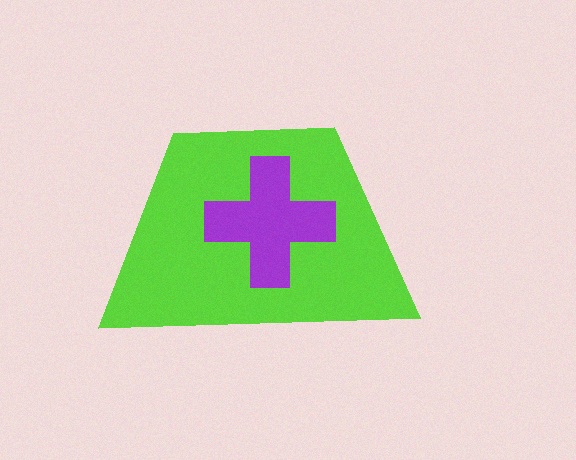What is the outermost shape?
The lime trapezoid.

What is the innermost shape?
The purple cross.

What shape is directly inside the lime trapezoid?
The purple cross.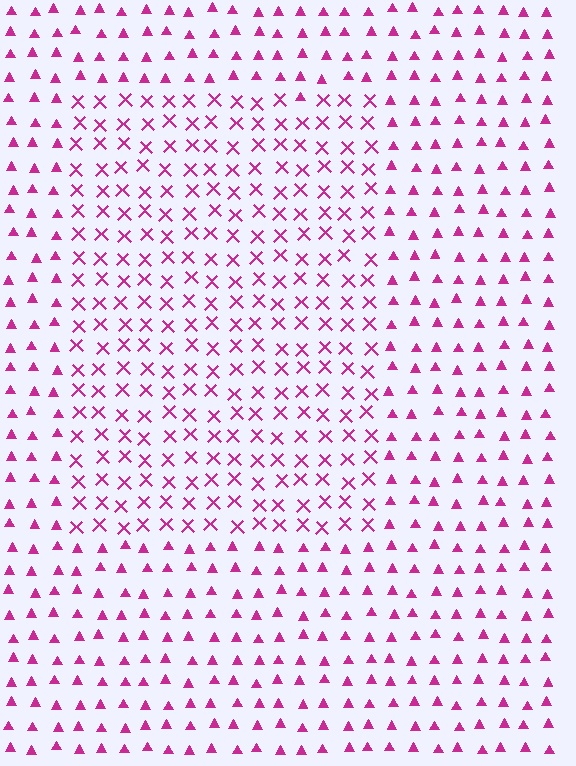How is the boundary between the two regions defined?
The boundary is defined by a change in element shape: X marks inside vs. triangles outside. All elements share the same color and spacing.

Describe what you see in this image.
The image is filled with small magenta elements arranged in a uniform grid. A rectangle-shaped region contains X marks, while the surrounding area contains triangles. The boundary is defined purely by the change in element shape.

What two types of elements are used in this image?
The image uses X marks inside the rectangle region and triangles outside it.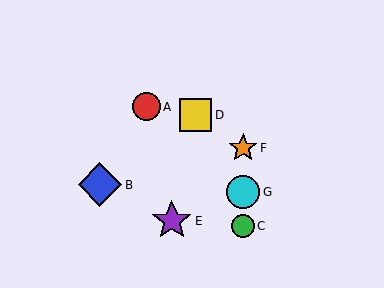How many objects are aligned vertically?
3 objects (C, F, G) are aligned vertically.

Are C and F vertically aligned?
Yes, both are at x≈243.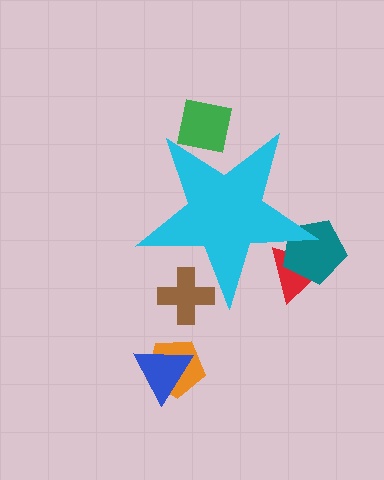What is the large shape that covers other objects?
A cyan star.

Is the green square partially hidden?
Yes, the green square is partially hidden behind the cyan star.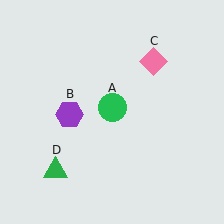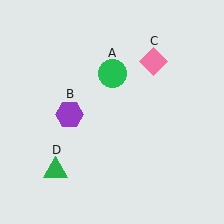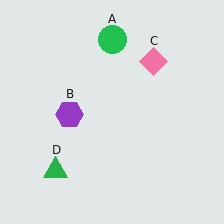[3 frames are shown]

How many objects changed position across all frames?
1 object changed position: green circle (object A).